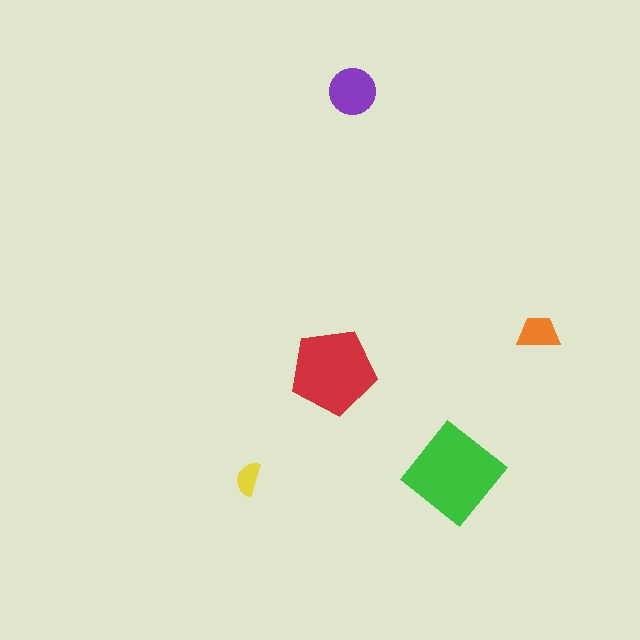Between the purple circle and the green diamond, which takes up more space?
The green diamond.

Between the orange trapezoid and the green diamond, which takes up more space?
The green diamond.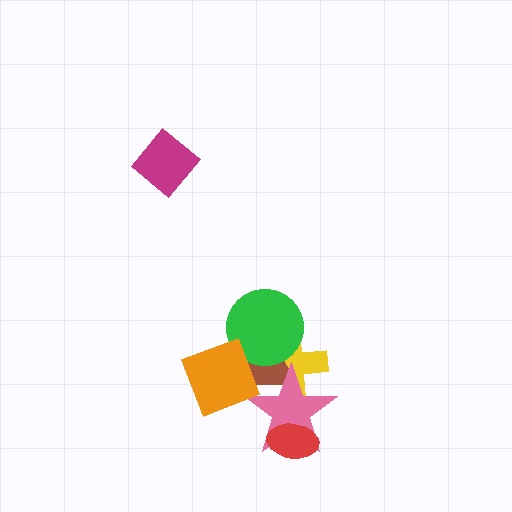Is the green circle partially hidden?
Yes, it is partially covered by another shape.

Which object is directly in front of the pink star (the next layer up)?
The orange diamond is directly in front of the pink star.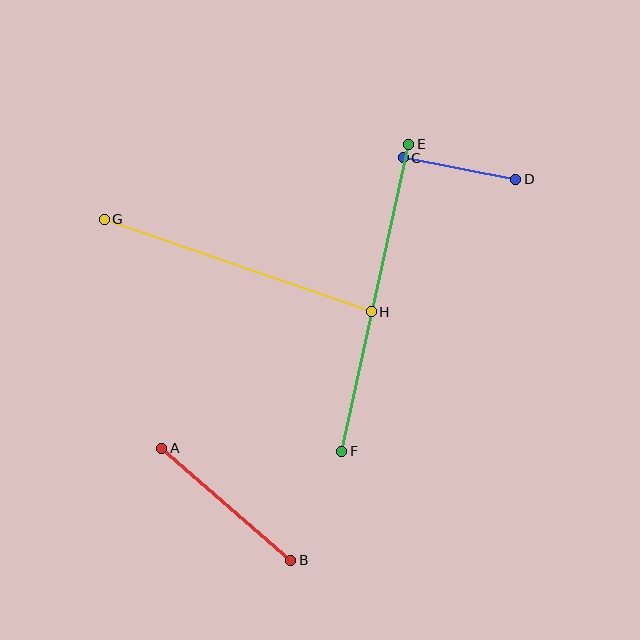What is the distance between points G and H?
The distance is approximately 283 pixels.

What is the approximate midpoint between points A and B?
The midpoint is at approximately (226, 504) pixels.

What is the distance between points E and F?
The distance is approximately 314 pixels.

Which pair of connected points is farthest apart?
Points E and F are farthest apart.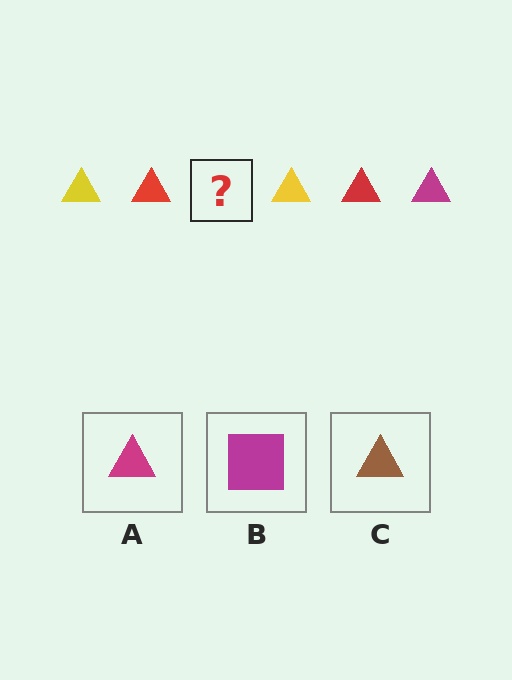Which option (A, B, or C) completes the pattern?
A.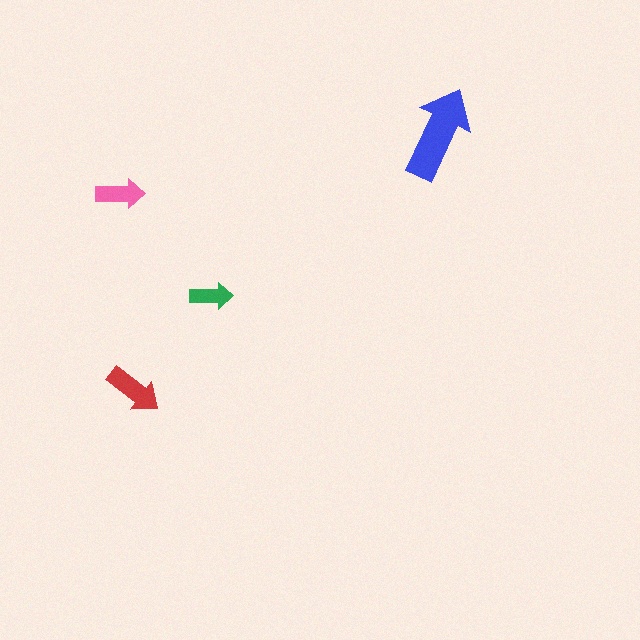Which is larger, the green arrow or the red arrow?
The red one.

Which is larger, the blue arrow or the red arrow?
The blue one.